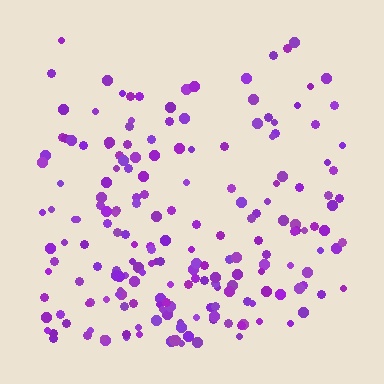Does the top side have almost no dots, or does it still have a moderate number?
Still a moderate number, just noticeably fewer than the bottom.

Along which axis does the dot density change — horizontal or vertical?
Vertical.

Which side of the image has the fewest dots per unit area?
The top.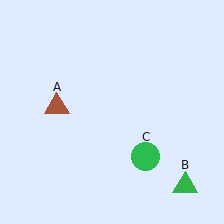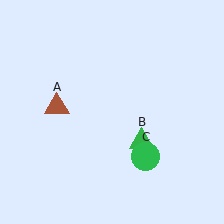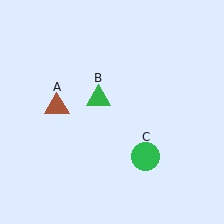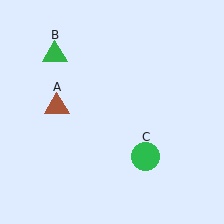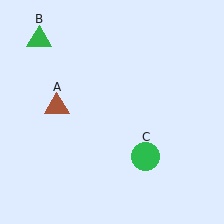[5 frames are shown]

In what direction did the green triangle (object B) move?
The green triangle (object B) moved up and to the left.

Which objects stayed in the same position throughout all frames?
Brown triangle (object A) and green circle (object C) remained stationary.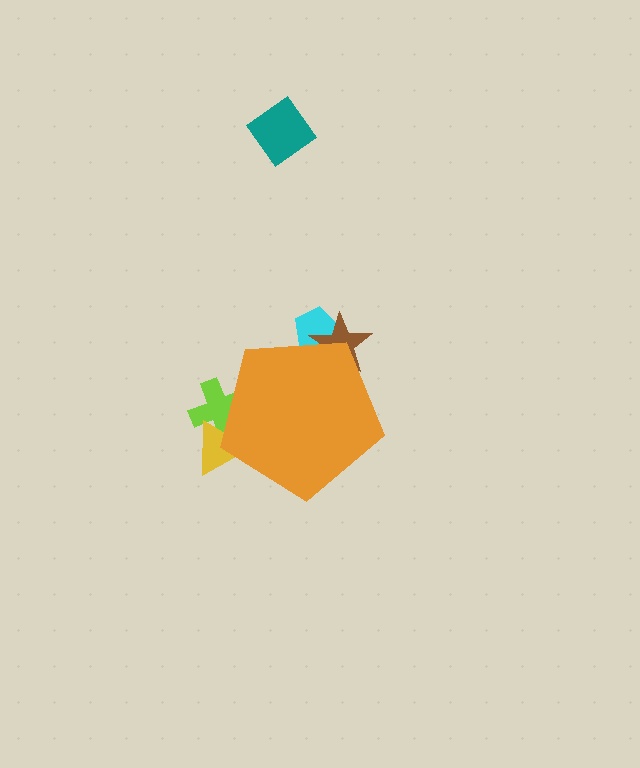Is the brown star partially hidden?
Yes, the brown star is partially hidden behind the orange pentagon.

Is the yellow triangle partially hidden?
Yes, the yellow triangle is partially hidden behind the orange pentagon.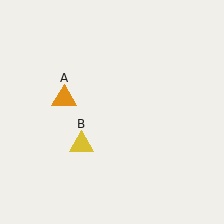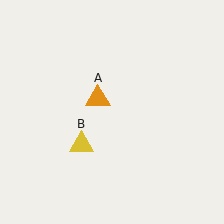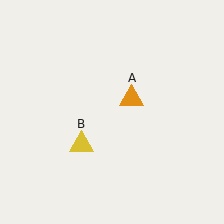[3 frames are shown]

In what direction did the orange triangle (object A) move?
The orange triangle (object A) moved right.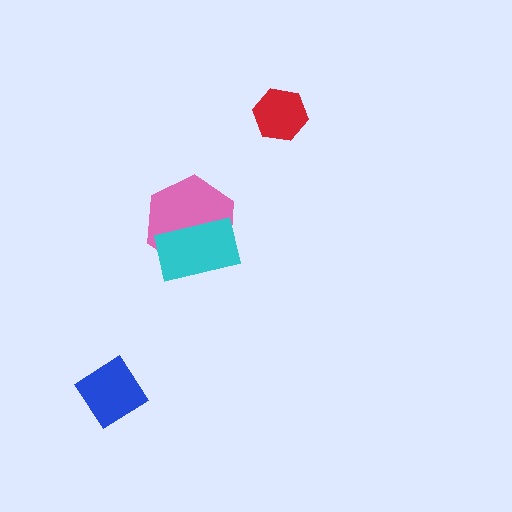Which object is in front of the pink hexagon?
The cyan rectangle is in front of the pink hexagon.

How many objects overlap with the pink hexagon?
1 object overlaps with the pink hexagon.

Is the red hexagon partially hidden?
No, no other shape covers it.